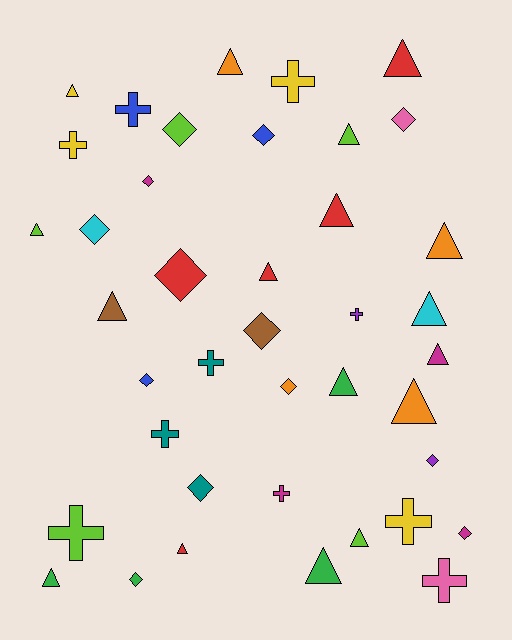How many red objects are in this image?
There are 5 red objects.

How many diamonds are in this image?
There are 13 diamonds.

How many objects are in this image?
There are 40 objects.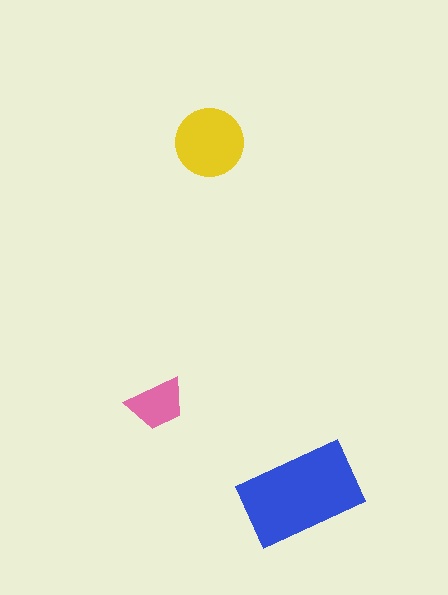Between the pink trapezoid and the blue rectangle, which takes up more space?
The blue rectangle.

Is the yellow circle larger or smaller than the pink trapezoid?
Larger.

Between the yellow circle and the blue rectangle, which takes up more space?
The blue rectangle.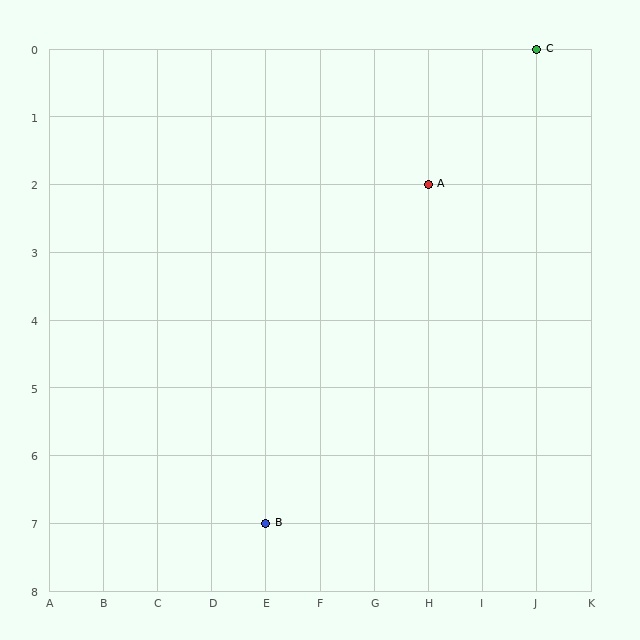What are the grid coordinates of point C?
Point C is at grid coordinates (J, 0).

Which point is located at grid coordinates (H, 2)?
Point A is at (H, 2).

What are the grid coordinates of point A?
Point A is at grid coordinates (H, 2).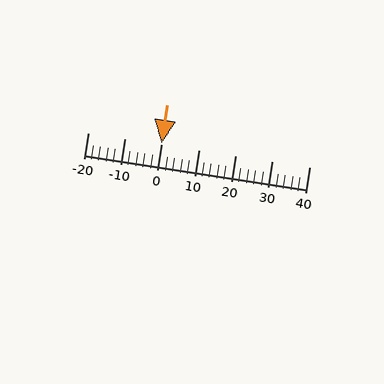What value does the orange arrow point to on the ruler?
The orange arrow points to approximately 0.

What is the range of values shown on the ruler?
The ruler shows values from -20 to 40.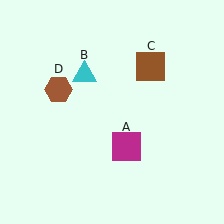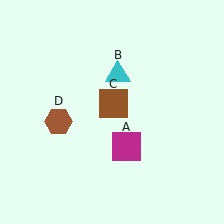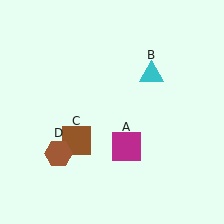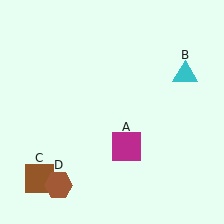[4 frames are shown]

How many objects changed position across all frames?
3 objects changed position: cyan triangle (object B), brown square (object C), brown hexagon (object D).